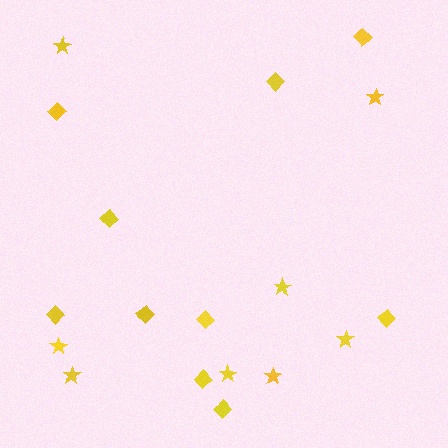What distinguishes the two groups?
There are 2 groups: one group of stars (8) and one group of diamonds (10).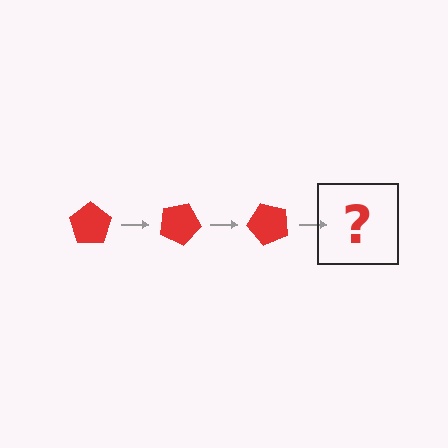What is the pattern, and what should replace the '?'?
The pattern is that the pentagon rotates 25 degrees each step. The '?' should be a red pentagon rotated 75 degrees.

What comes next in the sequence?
The next element should be a red pentagon rotated 75 degrees.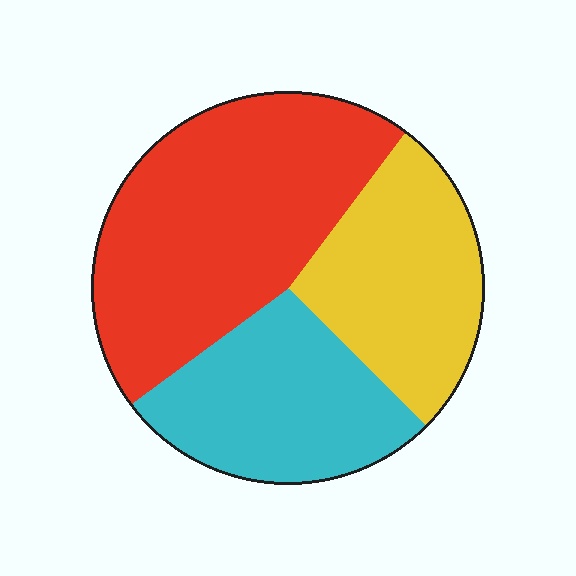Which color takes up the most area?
Red, at roughly 45%.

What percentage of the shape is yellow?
Yellow takes up about one quarter (1/4) of the shape.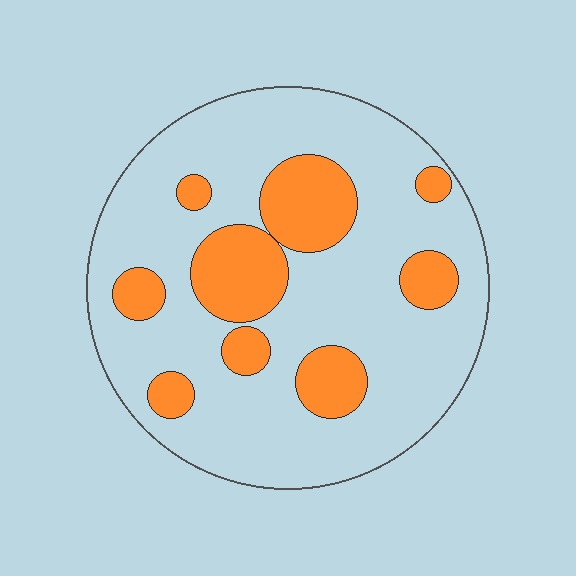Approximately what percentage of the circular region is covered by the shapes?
Approximately 25%.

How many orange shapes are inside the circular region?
9.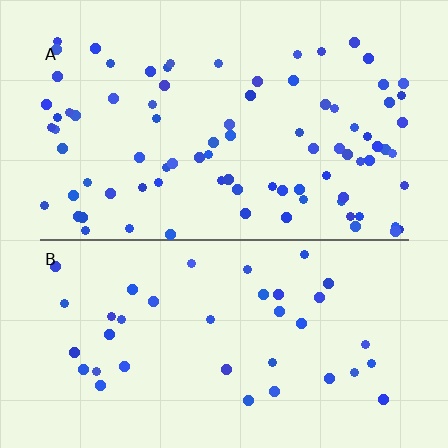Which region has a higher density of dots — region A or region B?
A (the top).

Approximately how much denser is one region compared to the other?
Approximately 2.2× — region A over region B.